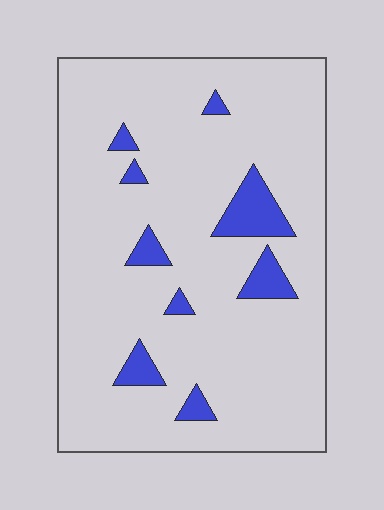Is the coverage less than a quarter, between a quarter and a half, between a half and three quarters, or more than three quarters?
Less than a quarter.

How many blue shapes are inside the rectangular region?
9.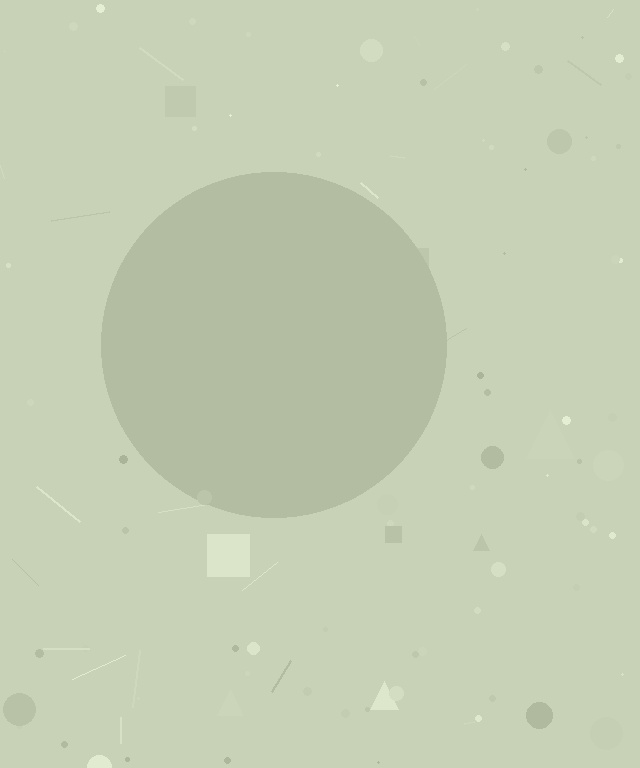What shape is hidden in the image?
A circle is hidden in the image.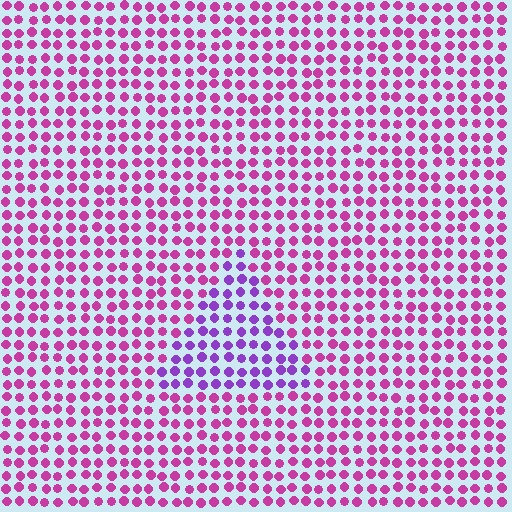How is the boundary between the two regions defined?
The boundary is defined purely by a slight shift in hue (about 40 degrees). Spacing, size, and orientation are identical on both sides.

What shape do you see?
I see a triangle.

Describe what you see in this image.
The image is filled with small magenta elements in a uniform arrangement. A triangle-shaped region is visible where the elements are tinted to a slightly different hue, forming a subtle color boundary.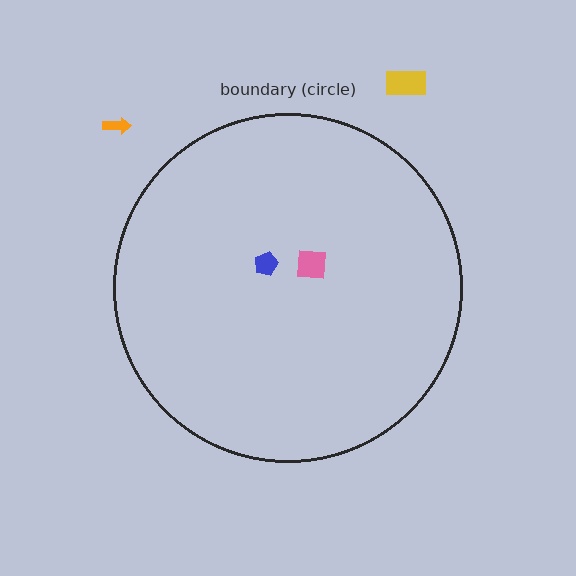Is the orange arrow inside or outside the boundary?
Outside.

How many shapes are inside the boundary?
2 inside, 2 outside.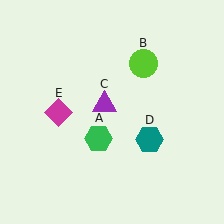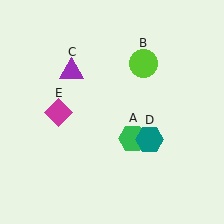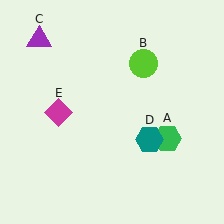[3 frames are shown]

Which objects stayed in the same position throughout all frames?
Lime circle (object B) and teal hexagon (object D) and magenta diamond (object E) remained stationary.